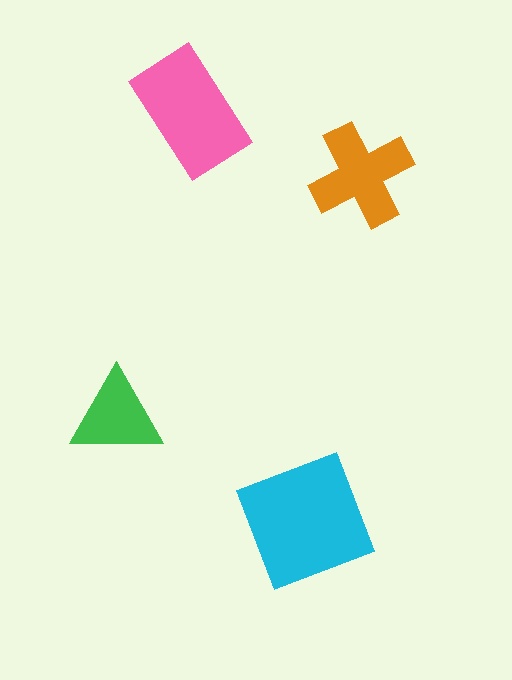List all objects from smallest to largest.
The green triangle, the orange cross, the pink rectangle, the cyan square.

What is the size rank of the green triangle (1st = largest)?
4th.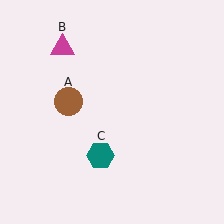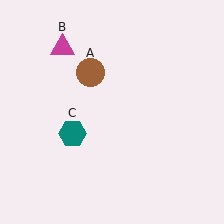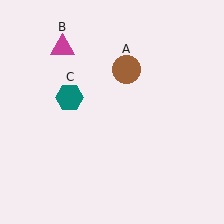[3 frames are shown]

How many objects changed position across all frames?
2 objects changed position: brown circle (object A), teal hexagon (object C).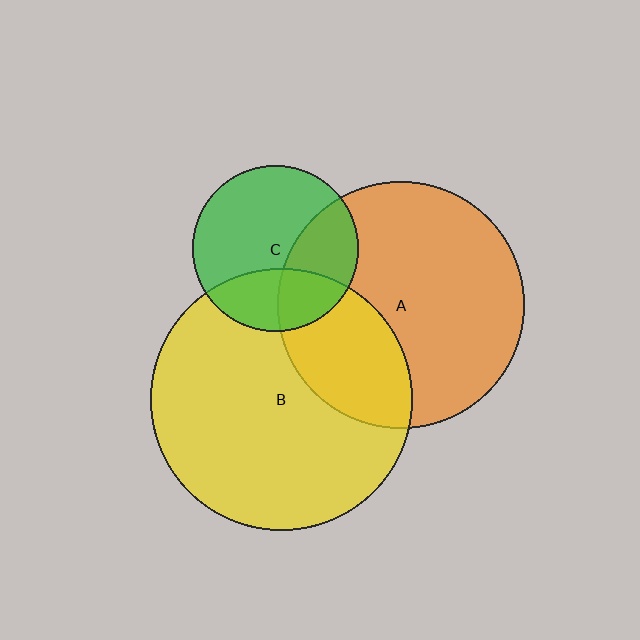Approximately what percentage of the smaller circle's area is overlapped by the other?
Approximately 30%.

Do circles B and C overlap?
Yes.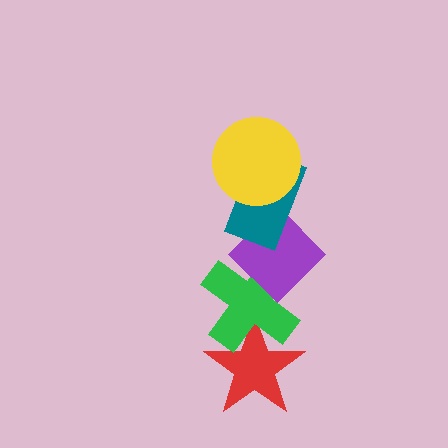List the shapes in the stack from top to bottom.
From top to bottom: the yellow circle, the teal rectangle, the purple diamond, the green cross, the red star.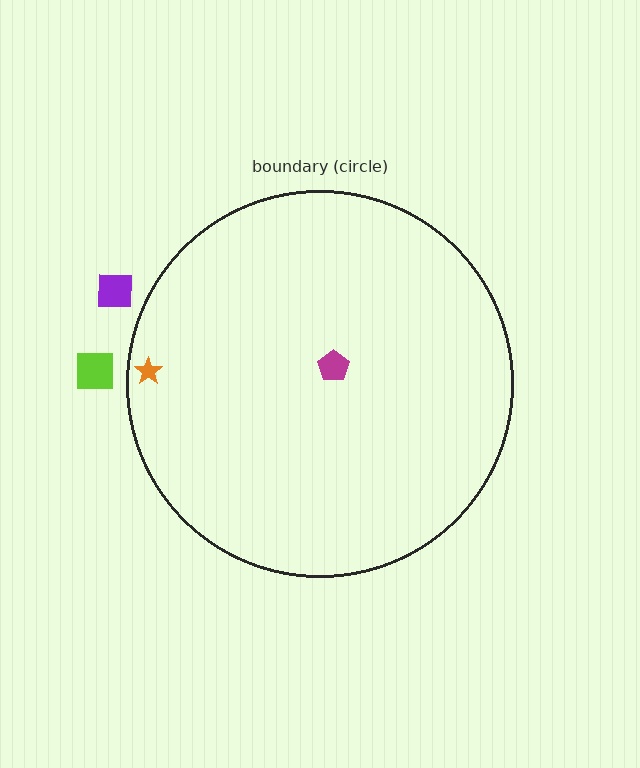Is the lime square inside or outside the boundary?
Outside.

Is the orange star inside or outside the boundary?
Inside.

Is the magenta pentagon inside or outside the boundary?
Inside.